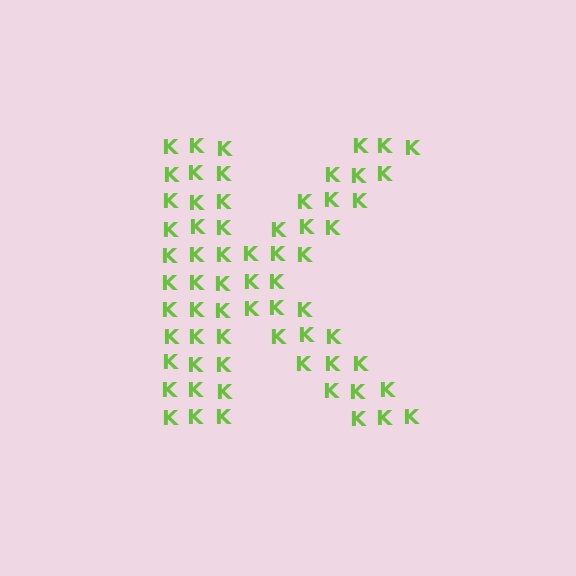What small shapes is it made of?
It is made of small letter K's.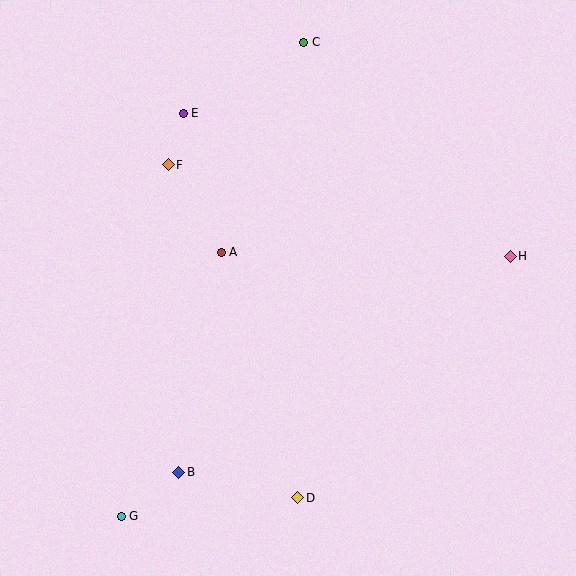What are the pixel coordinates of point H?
Point H is at (510, 256).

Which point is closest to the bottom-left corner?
Point G is closest to the bottom-left corner.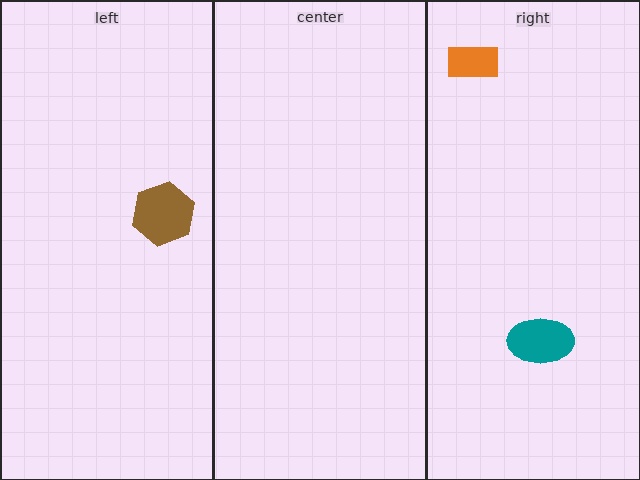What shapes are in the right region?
The orange rectangle, the teal ellipse.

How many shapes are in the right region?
2.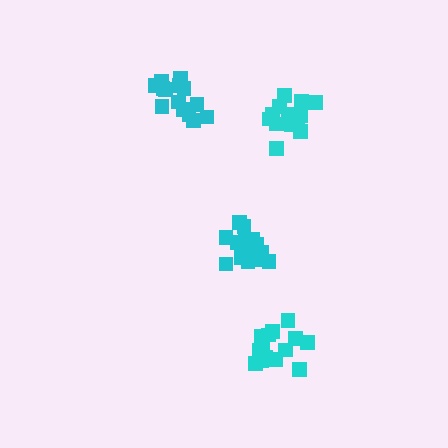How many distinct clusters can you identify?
There are 4 distinct clusters.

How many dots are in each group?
Group 1: 15 dots, Group 2: 14 dots, Group 3: 14 dots, Group 4: 16 dots (59 total).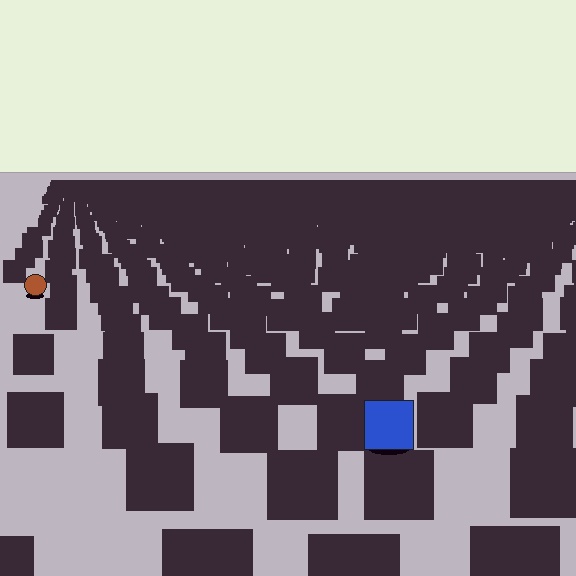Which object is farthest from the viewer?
The brown circle is farthest from the viewer. It appears smaller and the ground texture around it is denser.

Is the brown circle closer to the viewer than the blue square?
No. The blue square is closer — you can tell from the texture gradient: the ground texture is coarser near it.